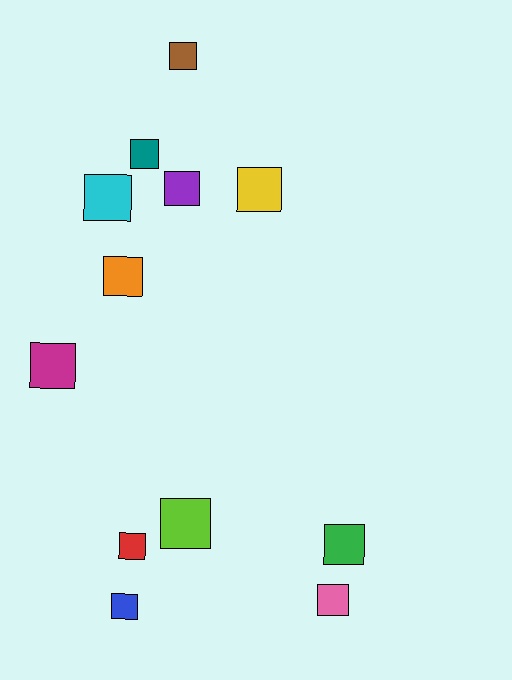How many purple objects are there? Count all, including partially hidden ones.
There is 1 purple object.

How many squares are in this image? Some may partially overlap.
There are 12 squares.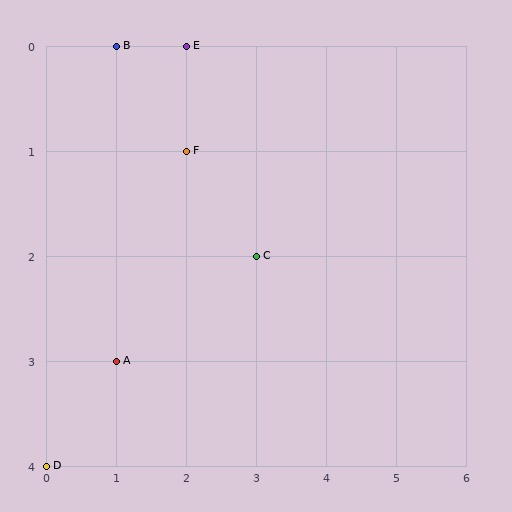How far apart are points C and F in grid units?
Points C and F are 1 column and 1 row apart (about 1.4 grid units diagonally).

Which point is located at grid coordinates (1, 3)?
Point A is at (1, 3).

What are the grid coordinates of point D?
Point D is at grid coordinates (0, 4).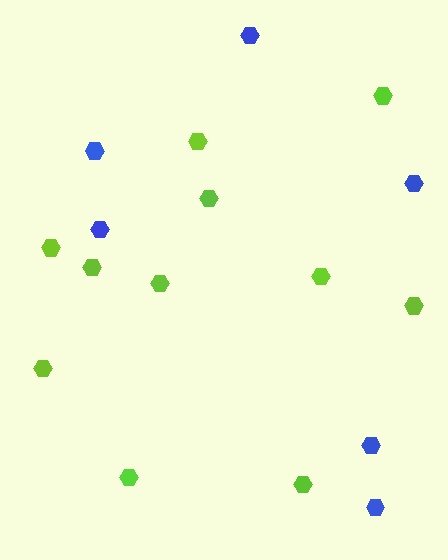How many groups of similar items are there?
There are 2 groups: one group of blue hexagons (6) and one group of lime hexagons (11).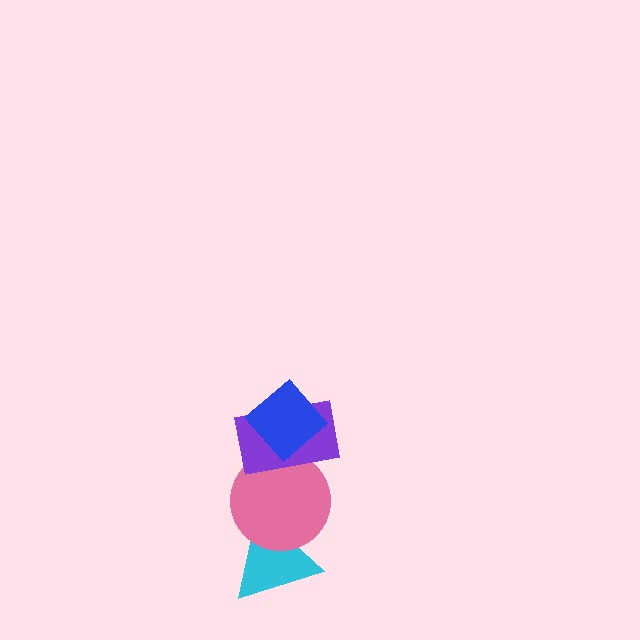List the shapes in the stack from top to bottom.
From top to bottom: the blue diamond, the purple rectangle, the pink circle, the cyan triangle.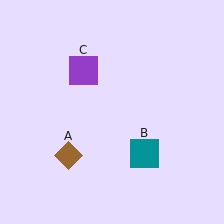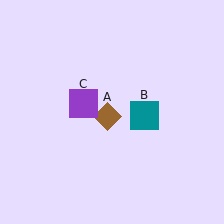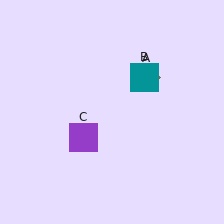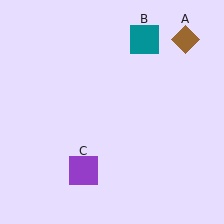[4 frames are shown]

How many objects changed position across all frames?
3 objects changed position: brown diamond (object A), teal square (object B), purple square (object C).